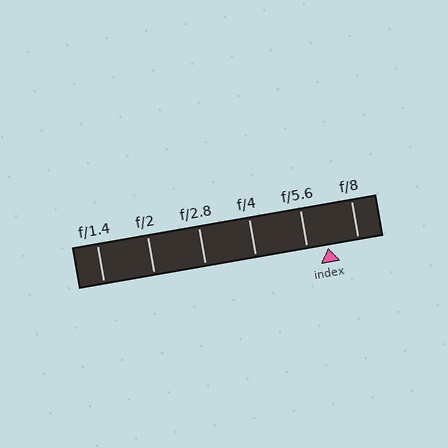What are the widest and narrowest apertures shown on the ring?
The widest aperture shown is f/1.4 and the narrowest is f/8.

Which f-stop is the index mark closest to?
The index mark is closest to f/5.6.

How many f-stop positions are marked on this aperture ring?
There are 6 f-stop positions marked.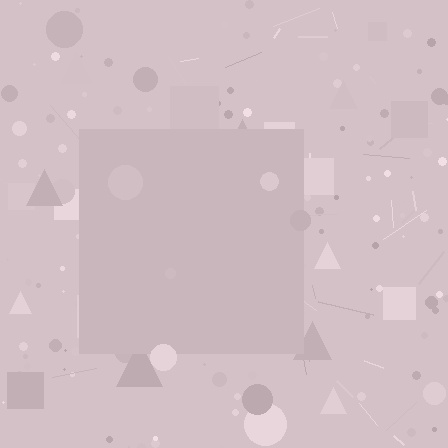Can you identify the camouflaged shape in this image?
The camouflaged shape is a square.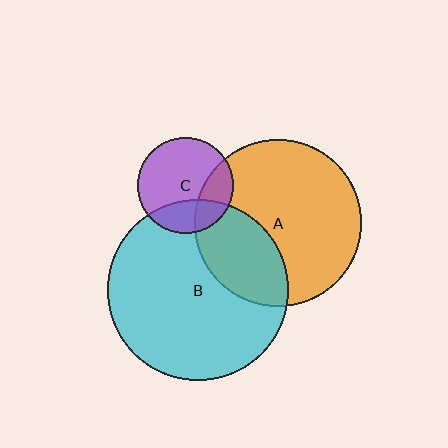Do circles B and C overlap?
Yes.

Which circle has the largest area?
Circle B (cyan).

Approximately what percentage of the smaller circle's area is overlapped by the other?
Approximately 25%.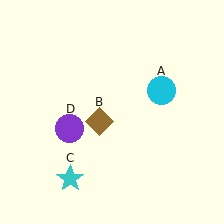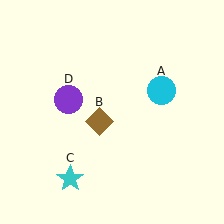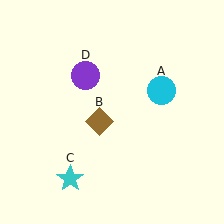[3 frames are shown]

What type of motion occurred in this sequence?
The purple circle (object D) rotated clockwise around the center of the scene.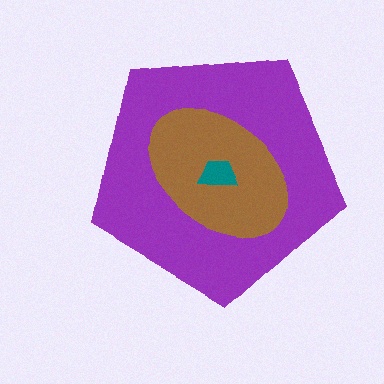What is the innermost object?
The teal trapezoid.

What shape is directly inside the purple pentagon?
The brown ellipse.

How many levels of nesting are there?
3.